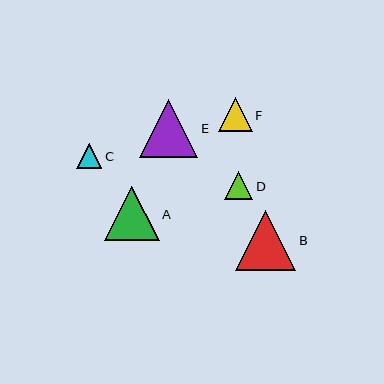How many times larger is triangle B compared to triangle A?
Triangle B is approximately 1.1 times the size of triangle A.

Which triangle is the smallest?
Triangle C is the smallest with a size of approximately 25 pixels.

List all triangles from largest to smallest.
From largest to smallest: B, E, A, F, D, C.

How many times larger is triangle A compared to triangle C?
Triangle A is approximately 2.2 times the size of triangle C.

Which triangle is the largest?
Triangle B is the largest with a size of approximately 60 pixels.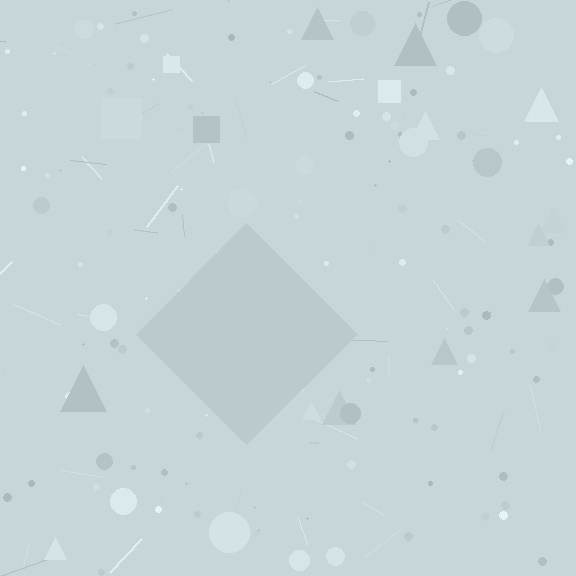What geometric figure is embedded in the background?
A diamond is embedded in the background.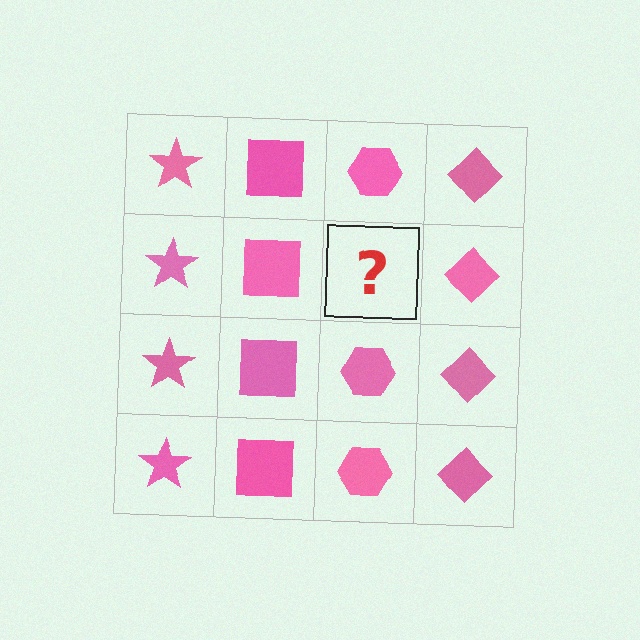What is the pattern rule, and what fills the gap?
The rule is that each column has a consistent shape. The gap should be filled with a pink hexagon.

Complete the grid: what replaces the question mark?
The question mark should be replaced with a pink hexagon.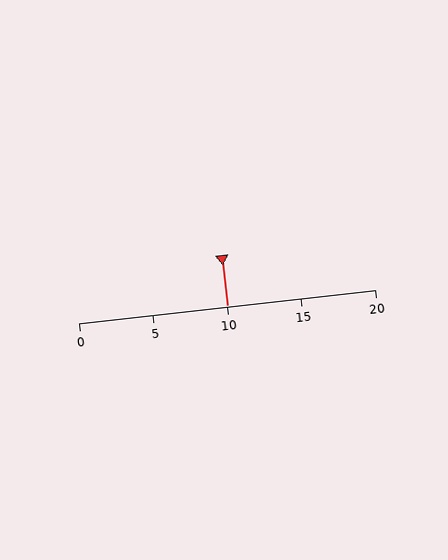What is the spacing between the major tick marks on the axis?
The major ticks are spaced 5 apart.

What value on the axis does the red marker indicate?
The marker indicates approximately 10.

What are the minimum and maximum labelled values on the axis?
The axis runs from 0 to 20.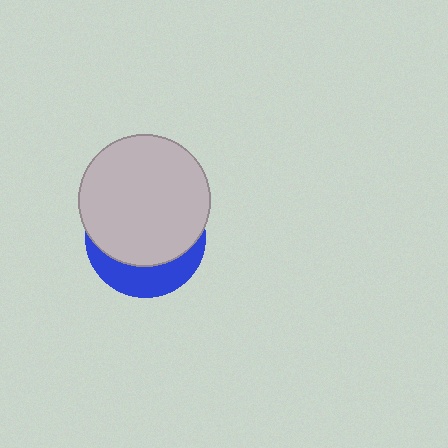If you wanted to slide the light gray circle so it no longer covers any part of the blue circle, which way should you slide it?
Slide it up — that is the most direct way to separate the two shapes.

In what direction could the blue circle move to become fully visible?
The blue circle could move down. That would shift it out from behind the light gray circle entirely.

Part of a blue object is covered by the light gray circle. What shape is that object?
It is a circle.